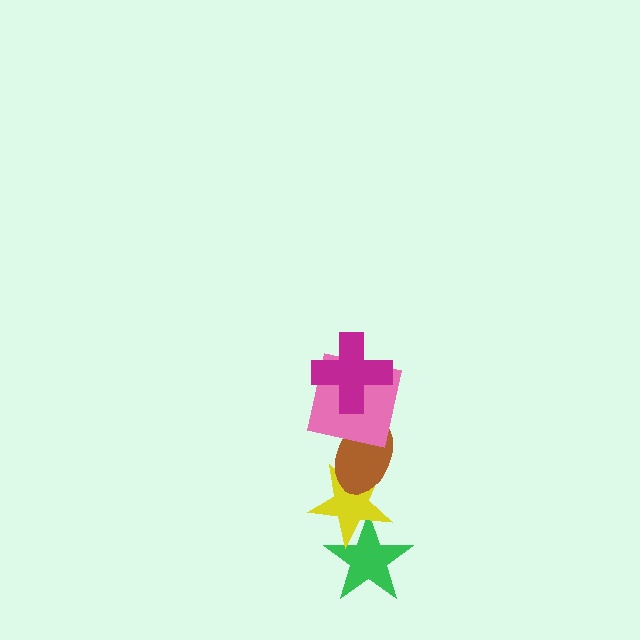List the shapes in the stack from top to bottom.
From top to bottom: the magenta cross, the pink square, the brown ellipse, the yellow star, the green star.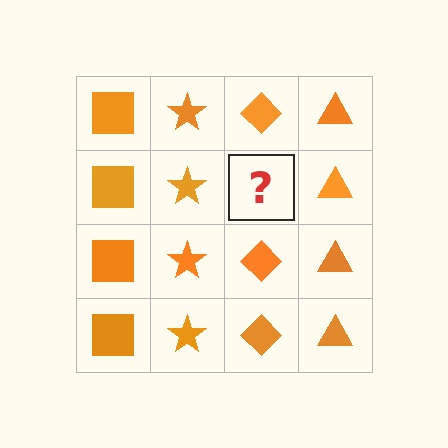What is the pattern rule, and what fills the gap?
The rule is that each column has a consistent shape. The gap should be filled with an orange diamond.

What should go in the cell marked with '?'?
The missing cell should contain an orange diamond.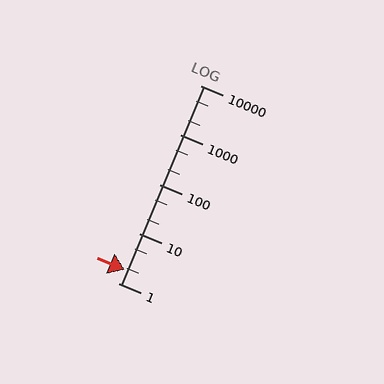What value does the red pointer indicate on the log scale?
The pointer indicates approximately 1.9.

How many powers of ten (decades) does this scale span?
The scale spans 4 decades, from 1 to 10000.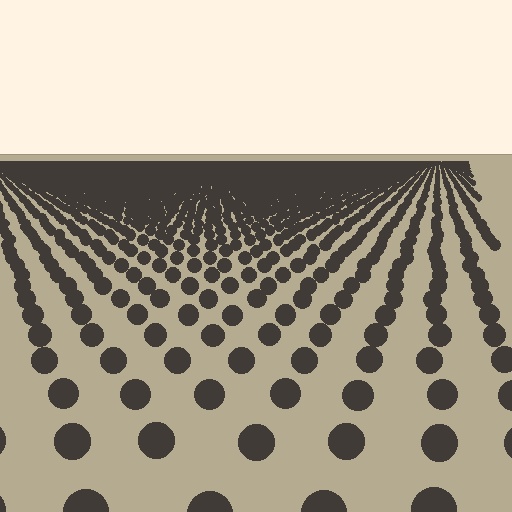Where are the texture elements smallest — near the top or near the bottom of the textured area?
Near the top.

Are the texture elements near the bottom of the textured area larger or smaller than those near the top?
Larger. Near the bottom, elements are closer to the viewer and appear at a bigger on-screen size.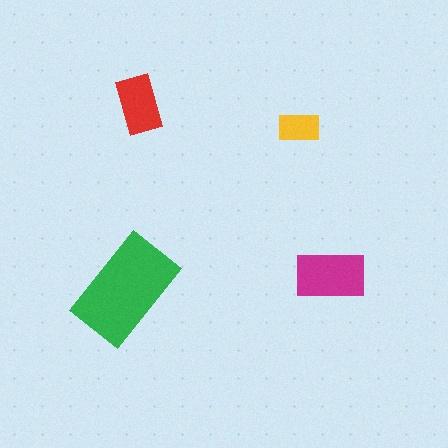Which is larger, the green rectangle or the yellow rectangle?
The green one.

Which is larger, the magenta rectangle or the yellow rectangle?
The magenta one.